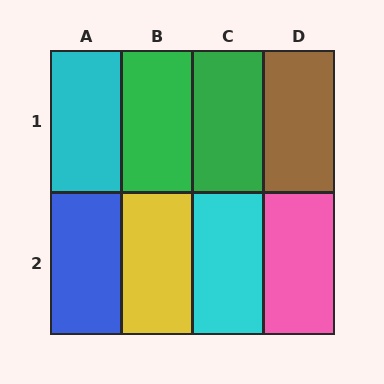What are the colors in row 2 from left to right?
Blue, yellow, cyan, pink.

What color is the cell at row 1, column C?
Green.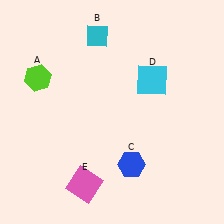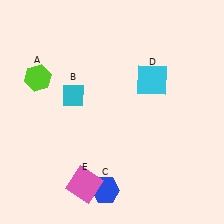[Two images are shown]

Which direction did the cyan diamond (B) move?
The cyan diamond (B) moved down.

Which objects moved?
The objects that moved are: the cyan diamond (B), the blue hexagon (C).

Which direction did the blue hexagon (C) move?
The blue hexagon (C) moved left.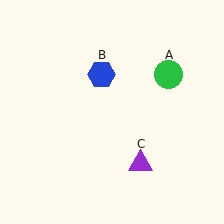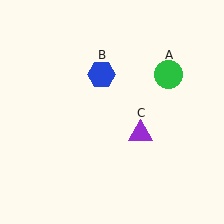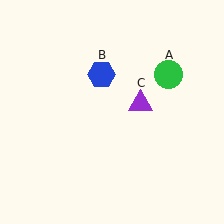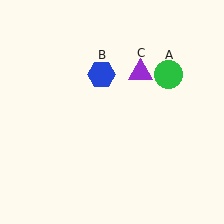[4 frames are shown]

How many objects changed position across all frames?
1 object changed position: purple triangle (object C).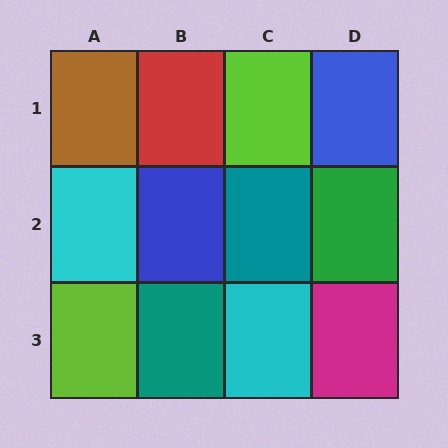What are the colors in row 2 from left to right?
Cyan, blue, teal, green.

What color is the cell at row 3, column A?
Lime.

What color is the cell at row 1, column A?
Brown.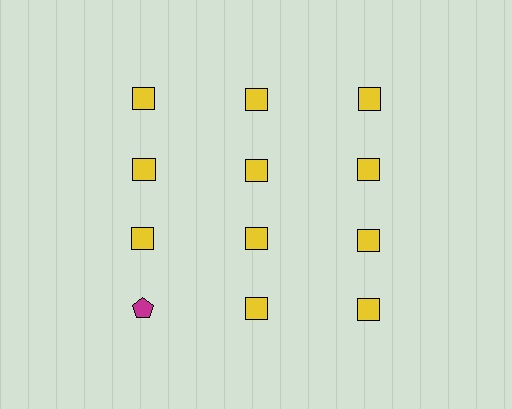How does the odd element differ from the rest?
It differs in both color (magenta instead of yellow) and shape (pentagon instead of square).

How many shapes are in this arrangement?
There are 12 shapes arranged in a grid pattern.